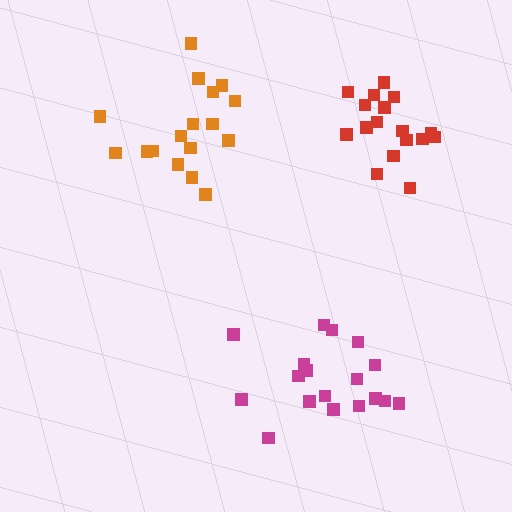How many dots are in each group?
Group 1: 17 dots, Group 2: 18 dots, Group 3: 17 dots (52 total).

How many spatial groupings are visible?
There are 3 spatial groupings.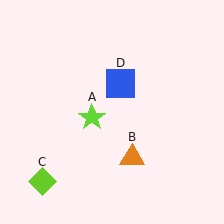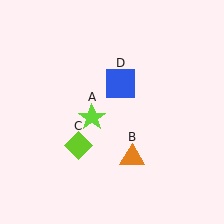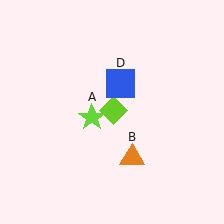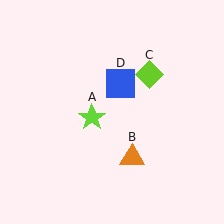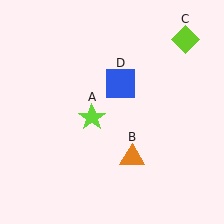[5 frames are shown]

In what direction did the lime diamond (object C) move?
The lime diamond (object C) moved up and to the right.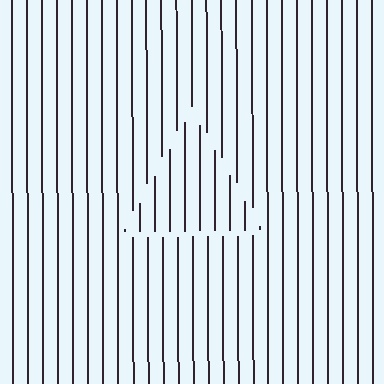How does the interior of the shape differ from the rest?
The interior of the shape contains the same grating, shifted by half a period — the contour is defined by the phase discontinuity where line-ends from the inner and outer gratings abut.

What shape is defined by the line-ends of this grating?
An illusory triangle. The interior of the shape contains the same grating, shifted by half a period — the contour is defined by the phase discontinuity where line-ends from the inner and outer gratings abut.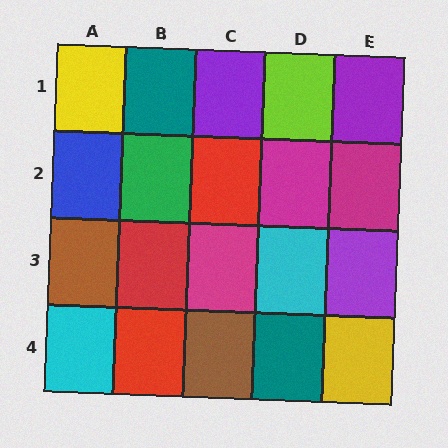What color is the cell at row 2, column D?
Magenta.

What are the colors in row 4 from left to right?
Cyan, red, brown, teal, yellow.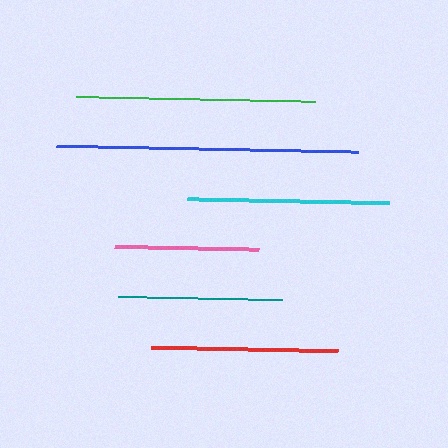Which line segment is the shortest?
The pink line is the shortest at approximately 144 pixels.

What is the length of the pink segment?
The pink segment is approximately 144 pixels long.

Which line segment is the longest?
The blue line is the longest at approximately 302 pixels.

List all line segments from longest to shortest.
From longest to shortest: blue, green, cyan, red, teal, pink.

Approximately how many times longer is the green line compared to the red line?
The green line is approximately 1.3 times the length of the red line.